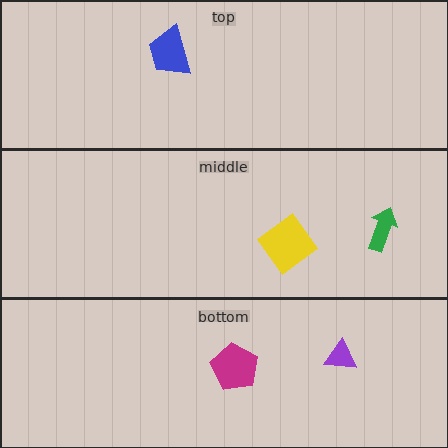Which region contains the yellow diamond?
The middle region.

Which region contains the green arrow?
The middle region.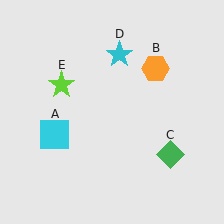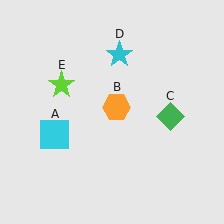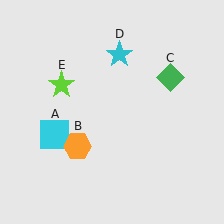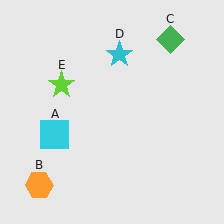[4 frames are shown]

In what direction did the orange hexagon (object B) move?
The orange hexagon (object B) moved down and to the left.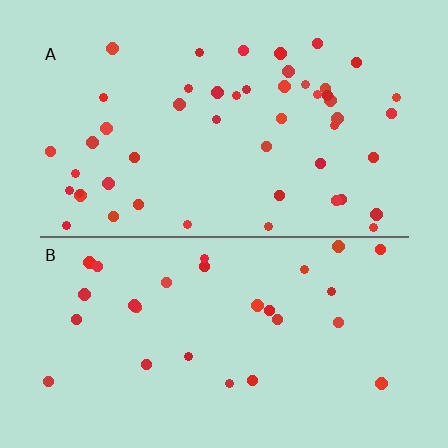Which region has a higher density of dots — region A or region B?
A (the top).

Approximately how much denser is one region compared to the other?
Approximately 1.8× — region A over region B.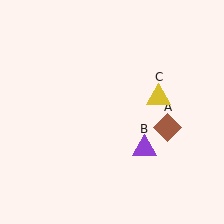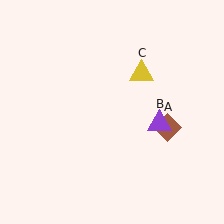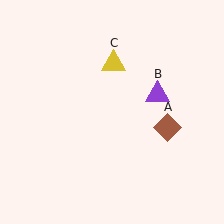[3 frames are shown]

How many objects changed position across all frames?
2 objects changed position: purple triangle (object B), yellow triangle (object C).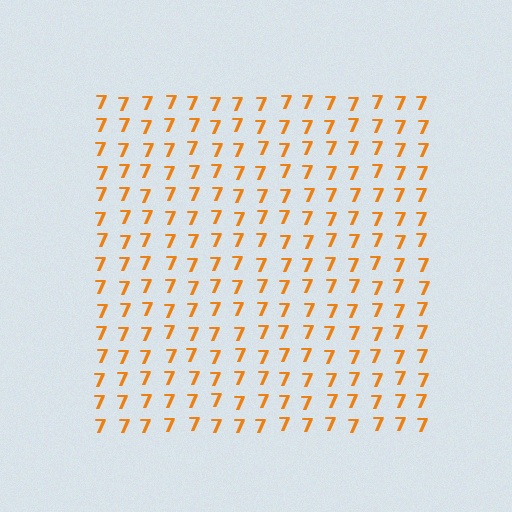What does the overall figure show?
The overall figure shows a square.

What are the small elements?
The small elements are digit 7's.